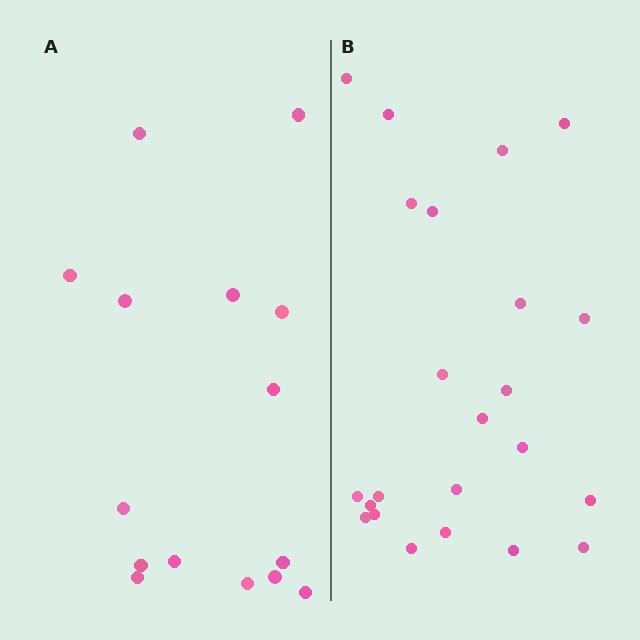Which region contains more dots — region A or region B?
Region B (the right region) has more dots.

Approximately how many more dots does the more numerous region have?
Region B has roughly 8 or so more dots than region A.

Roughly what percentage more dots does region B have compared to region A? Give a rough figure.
About 55% more.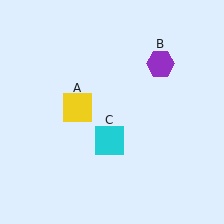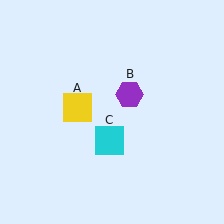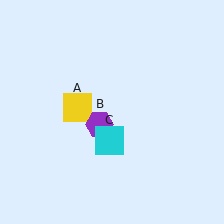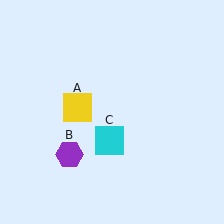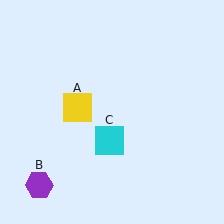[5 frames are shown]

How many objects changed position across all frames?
1 object changed position: purple hexagon (object B).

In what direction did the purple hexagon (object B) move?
The purple hexagon (object B) moved down and to the left.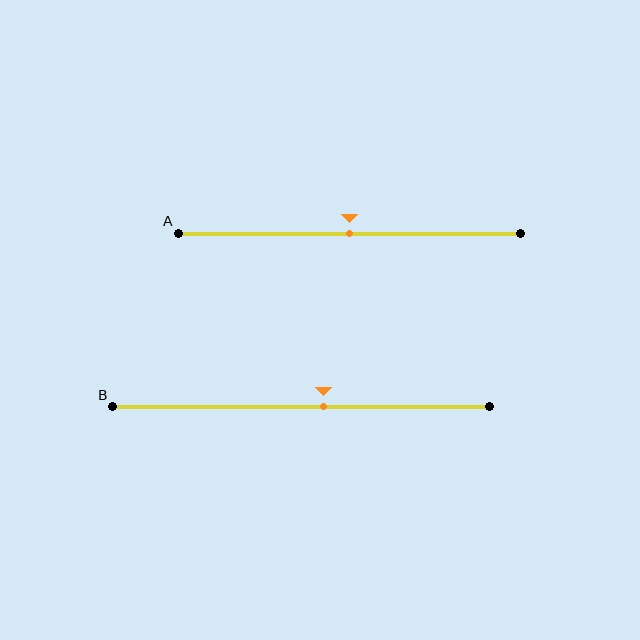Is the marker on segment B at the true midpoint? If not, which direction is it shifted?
No, the marker on segment B is shifted to the right by about 6% of the segment length.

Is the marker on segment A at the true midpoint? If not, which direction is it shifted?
Yes, the marker on segment A is at the true midpoint.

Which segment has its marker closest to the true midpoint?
Segment A has its marker closest to the true midpoint.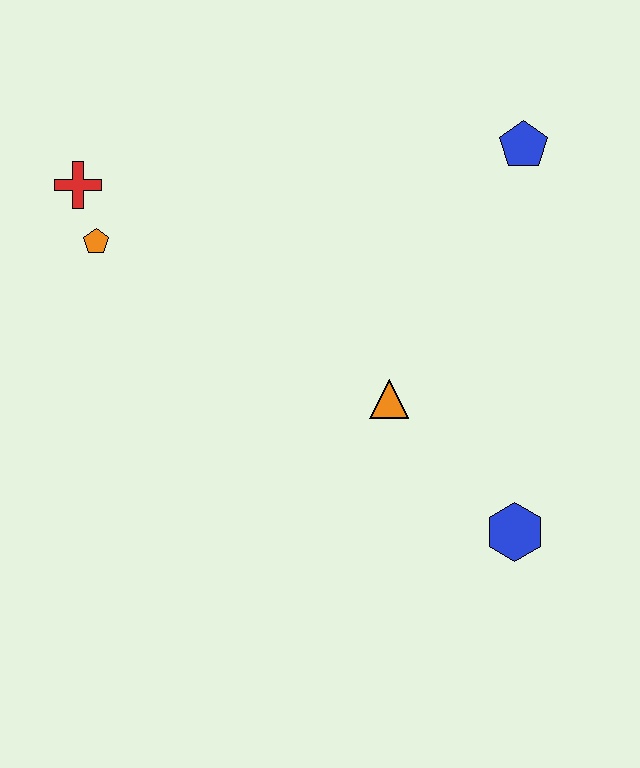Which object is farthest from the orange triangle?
The red cross is farthest from the orange triangle.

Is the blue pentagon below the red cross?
No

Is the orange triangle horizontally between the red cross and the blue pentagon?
Yes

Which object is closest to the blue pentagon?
The orange triangle is closest to the blue pentagon.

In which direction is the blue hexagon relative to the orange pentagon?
The blue hexagon is to the right of the orange pentagon.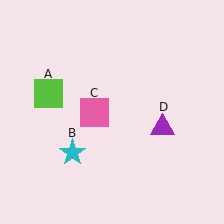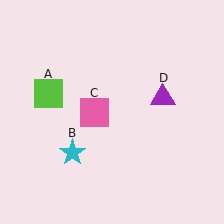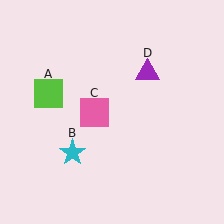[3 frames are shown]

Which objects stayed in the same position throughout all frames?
Lime square (object A) and cyan star (object B) and pink square (object C) remained stationary.